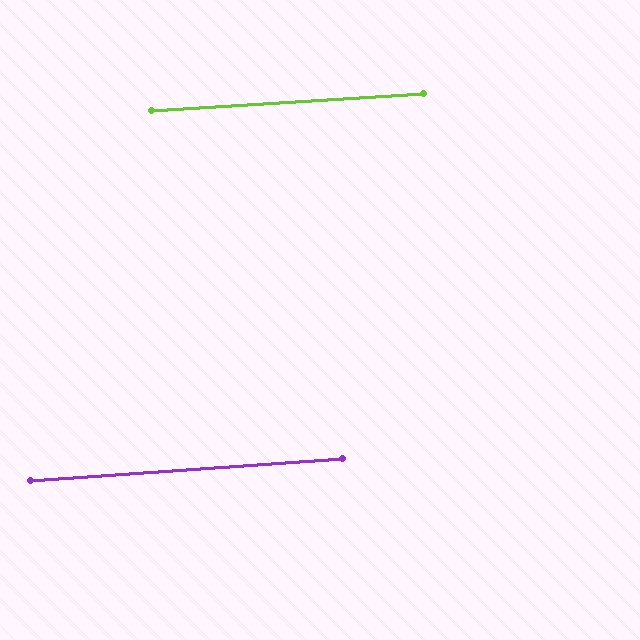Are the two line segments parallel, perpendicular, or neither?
Parallel — their directions differ by only 0.3°.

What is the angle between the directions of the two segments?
Approximately 0 degrees.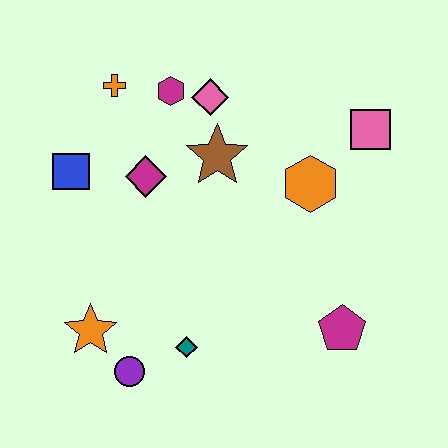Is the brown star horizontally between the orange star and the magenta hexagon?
No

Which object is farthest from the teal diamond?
The pink square is farthest from the teal diamond.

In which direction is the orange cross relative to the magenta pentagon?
The orange cross is above the magenta pentagon.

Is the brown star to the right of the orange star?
Yes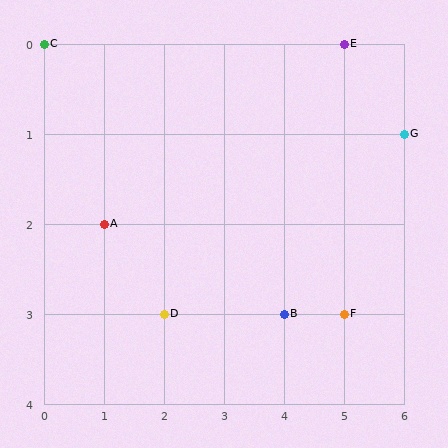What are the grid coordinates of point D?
Point D is at grid coordinates (2, 3).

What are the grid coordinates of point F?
Point F is at grid coordinates (5, 3).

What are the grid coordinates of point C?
Point C is at grid coordinates (0, 0).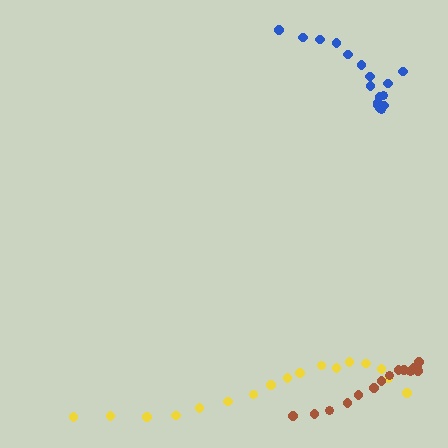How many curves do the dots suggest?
There are 3 distinct paths.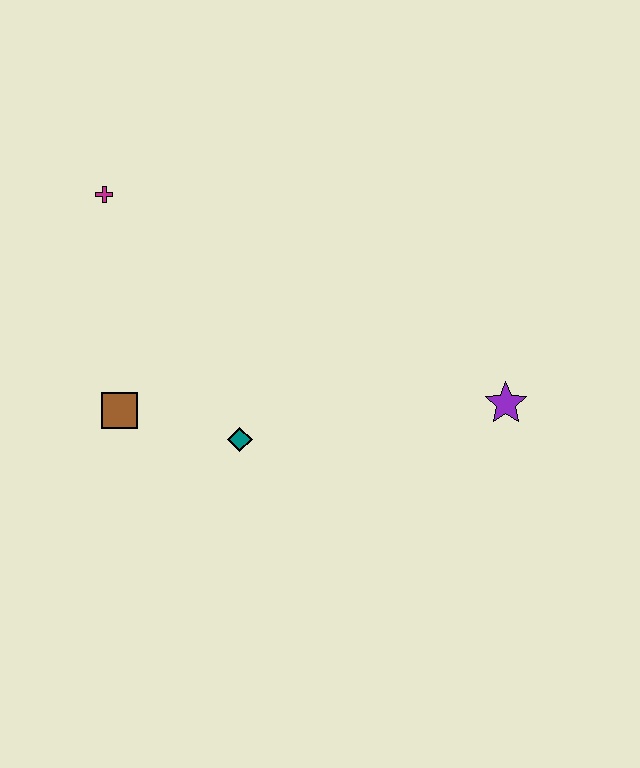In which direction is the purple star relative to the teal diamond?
The purple star is to the right of the teal diamond.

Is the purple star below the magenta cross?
Yes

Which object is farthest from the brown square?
The purple star is farthest from the brown square.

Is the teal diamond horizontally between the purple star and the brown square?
Yes